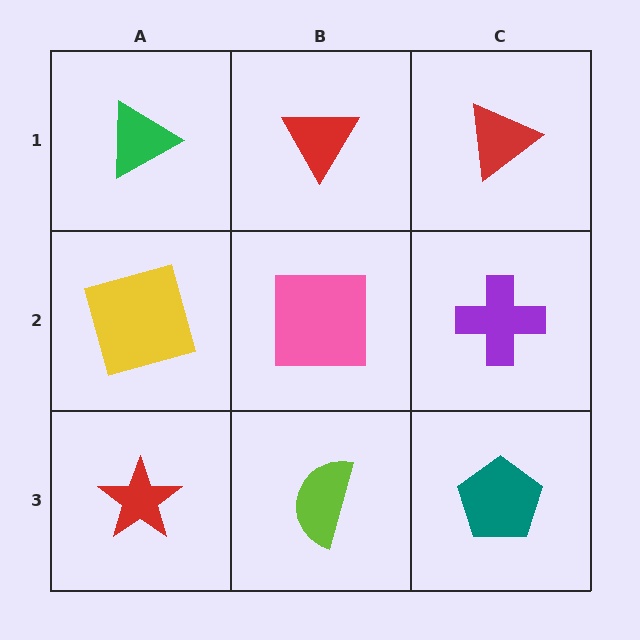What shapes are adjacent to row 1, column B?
A pink square (row 2, column B), a green triangle (row 1, column A), a red triangle (row 1, column C).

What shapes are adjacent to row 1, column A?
A yellow square (row 2, column A), a red triangle (row 1, column B).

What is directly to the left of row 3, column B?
A red star.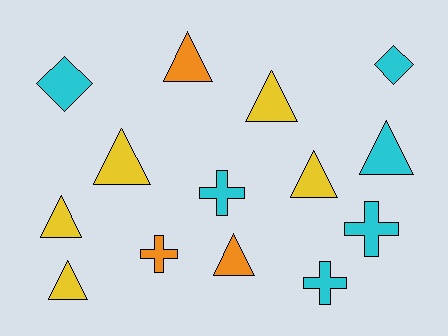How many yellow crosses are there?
There are no yellow crosses.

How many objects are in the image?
There are 14 objects.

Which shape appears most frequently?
Triangle, with 8 objects.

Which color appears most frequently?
Cyan, with 6 objects.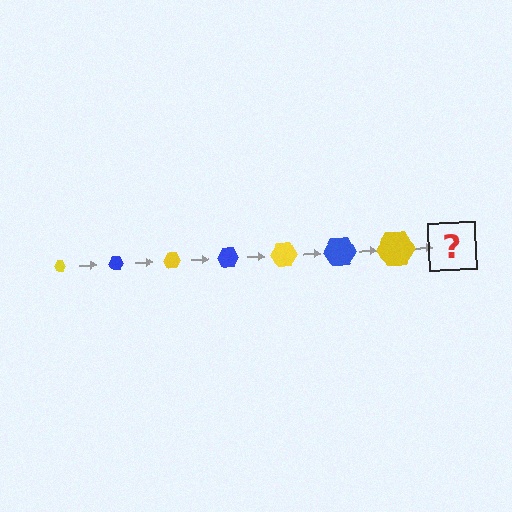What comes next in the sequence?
The next element should be a blue hexagon, larger than the previous one.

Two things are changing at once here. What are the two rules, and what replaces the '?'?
The two rules are that the hexagon grows larger each step and the color cycles through yellow and blue. The '?' should be a blue hexagon, larger than the previous one.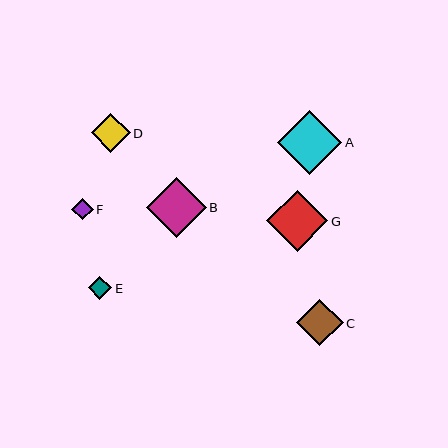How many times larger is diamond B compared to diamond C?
Diamond B is approximately 1.3 times the size of diamond C.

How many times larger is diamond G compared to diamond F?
Diamond G is approximately 2.8 times the size of diamond F.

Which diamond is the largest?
Diamond A is the largest with a size of approximately 64 pixels.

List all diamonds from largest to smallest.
From largest to smallest: A, G, B, C, D, E, F.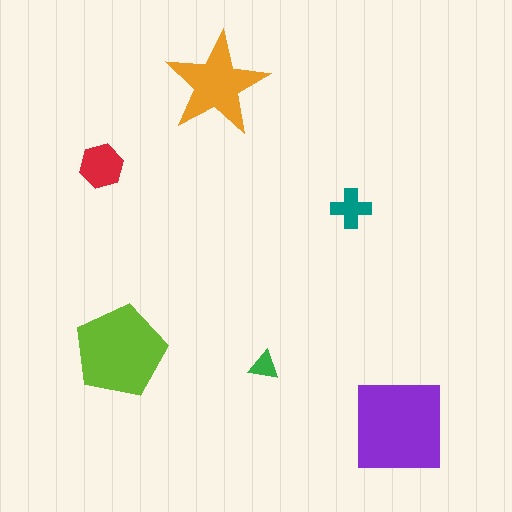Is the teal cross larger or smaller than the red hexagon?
Smaller.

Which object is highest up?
The orange star is topmost.